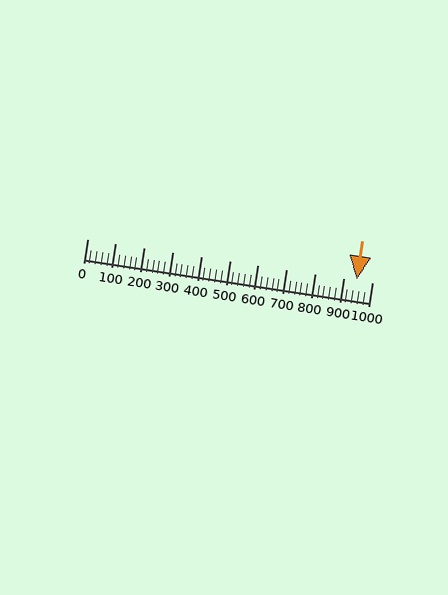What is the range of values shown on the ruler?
The ruler shows values from 0 to 1000.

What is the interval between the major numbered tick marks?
The major tick marks are spaced 100 units apart.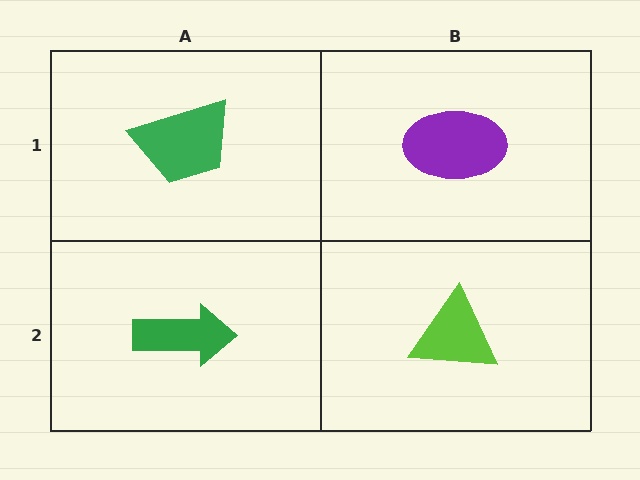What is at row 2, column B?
A lime triangle.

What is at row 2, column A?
A green arrow.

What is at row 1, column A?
A green trapezoid.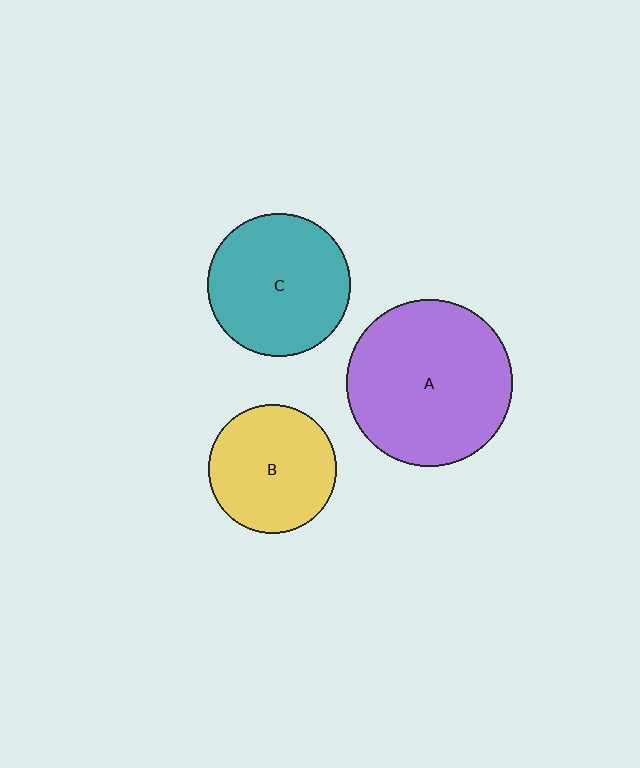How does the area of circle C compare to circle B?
Approximately 1.2 times.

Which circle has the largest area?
Circle A (purple).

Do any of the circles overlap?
No, none of the circles overlap.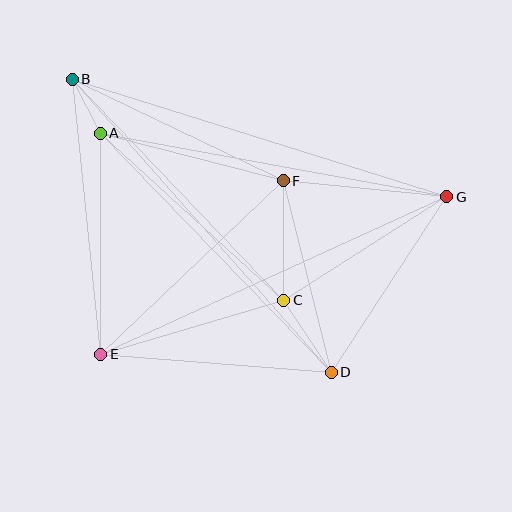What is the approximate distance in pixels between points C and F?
The distance between C and F is approximately 120 pixels.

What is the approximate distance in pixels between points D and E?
The distance between D and E is approximately 231 pixels.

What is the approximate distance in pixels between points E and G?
The distance between E and G is approximately 380 pixels.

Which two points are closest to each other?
Points A and B are closest to each other.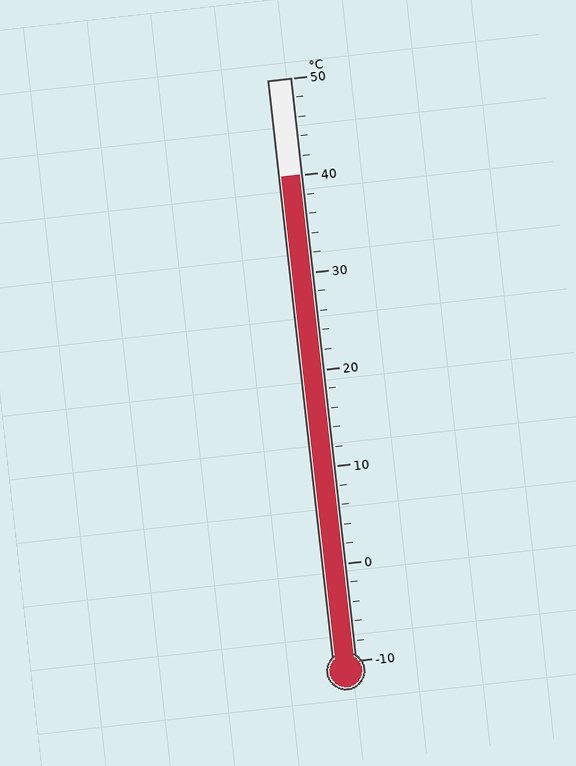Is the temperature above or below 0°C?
The temperature is above 0°C.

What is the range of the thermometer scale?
The thermometer scale ranges from -10°C to 50°C.